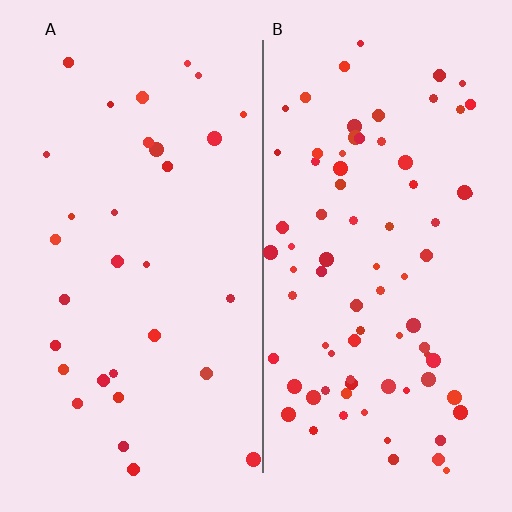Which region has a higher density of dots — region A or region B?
B (the right).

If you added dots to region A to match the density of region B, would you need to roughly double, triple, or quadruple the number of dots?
Approximately triple.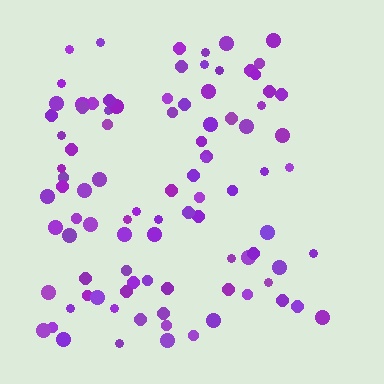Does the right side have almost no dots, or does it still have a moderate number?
Still a moderate number, just noticeably fewer than the left.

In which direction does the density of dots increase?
From right to left, with the left side densest.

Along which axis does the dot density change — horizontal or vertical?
Horizontal.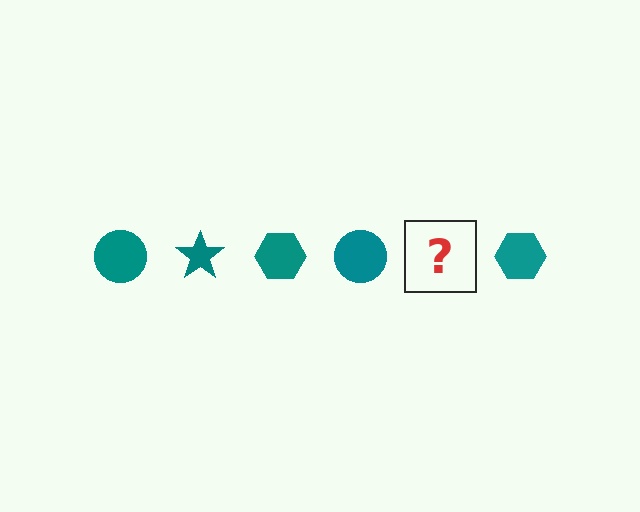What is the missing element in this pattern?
The missing element is a teal star.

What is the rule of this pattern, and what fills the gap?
The rule is that the pattern cycles through circle, star, hexagon shapes in teal. The gap should be filled with a teal star.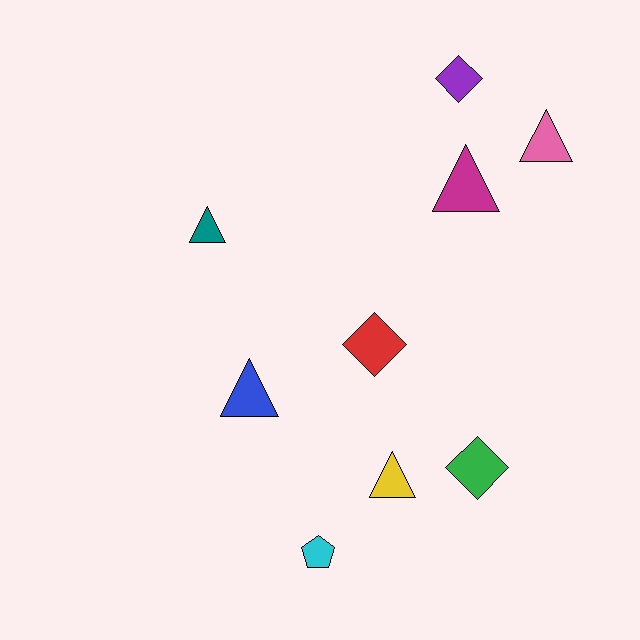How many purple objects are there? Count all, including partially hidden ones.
There is 1 purple object.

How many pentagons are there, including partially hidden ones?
There is 1 pentagon.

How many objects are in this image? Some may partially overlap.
There are 9 objects.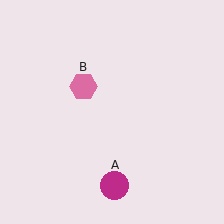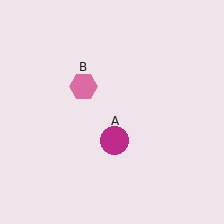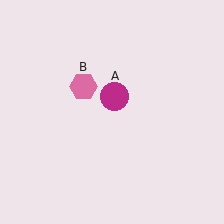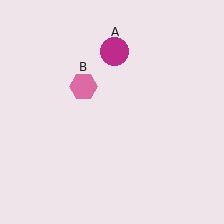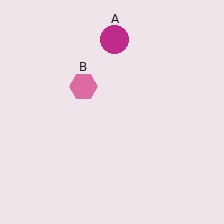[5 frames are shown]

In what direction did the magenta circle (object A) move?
The magenta circle (object A) moved up.